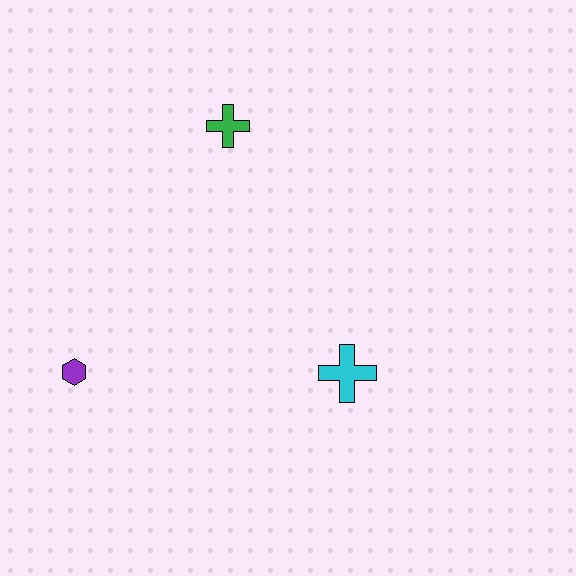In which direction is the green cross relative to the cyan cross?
The green cross is above the cyan cross.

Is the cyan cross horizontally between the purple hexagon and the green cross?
No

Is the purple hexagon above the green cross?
No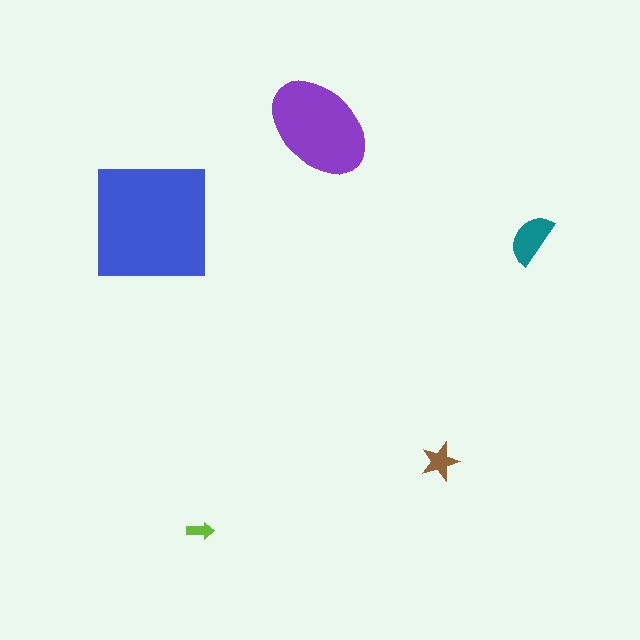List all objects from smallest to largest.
The lime arrow, the brown star, the teal semicircle, the purple ellipse, the blue square.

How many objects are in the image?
There are 5 objects in the image.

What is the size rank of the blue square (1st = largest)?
1st.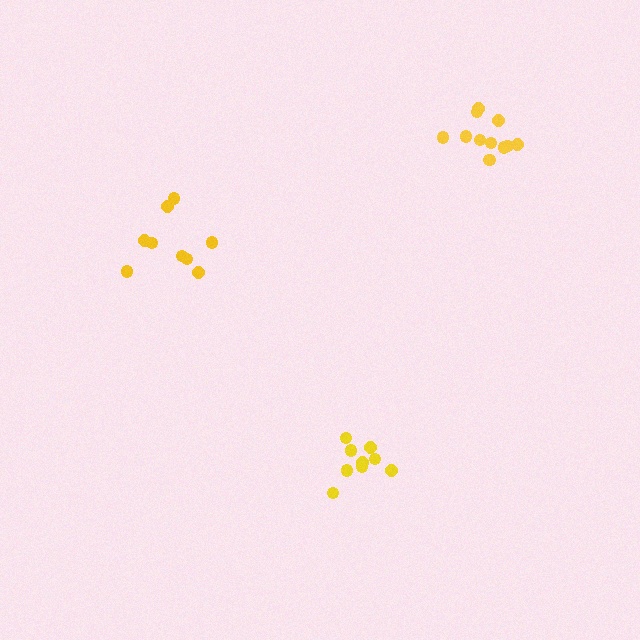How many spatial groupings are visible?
There are 3 spatial groupings.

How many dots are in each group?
Group 1: 9 dots, Group 2: 11 dots, Group 3: 9 dots (29 total).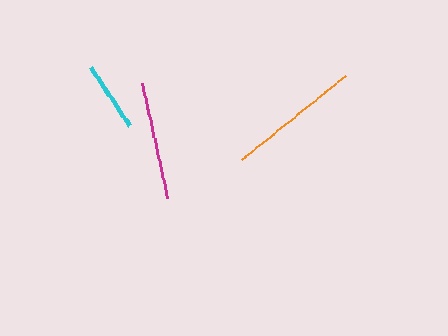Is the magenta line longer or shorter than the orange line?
The orange line is longer than the magenta line.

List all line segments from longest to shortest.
From longest to shortest: orange, magenta, cyan.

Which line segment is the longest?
The orange line is the longest at approximately 133 pixels.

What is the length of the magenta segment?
The magenta segment is approximately 117 pixels long.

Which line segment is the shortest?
The cyan line is the shortest at approximately 69 pixels.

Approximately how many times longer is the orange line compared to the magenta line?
The orange line is approximately 1.1 times the length of the magenta line.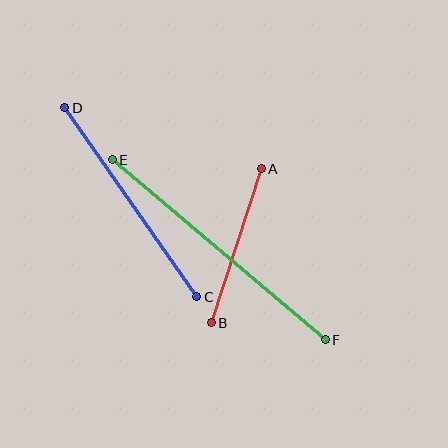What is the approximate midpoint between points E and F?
The midpoint is at approximately (219, 250) pixels.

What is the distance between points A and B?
The distance is approximately 162 pixels.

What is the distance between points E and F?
The distance is approximately 279 pixels.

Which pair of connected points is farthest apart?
Points E and F are farthest apart.